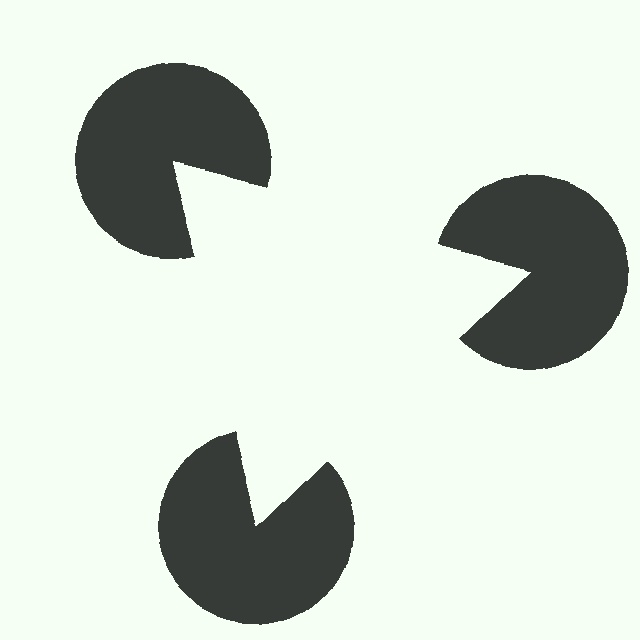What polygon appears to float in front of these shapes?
An illusory triangle — its edges are inferred from the aligned wedge cuts in the pac-man discs, not physically drawn.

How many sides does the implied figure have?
3 sides.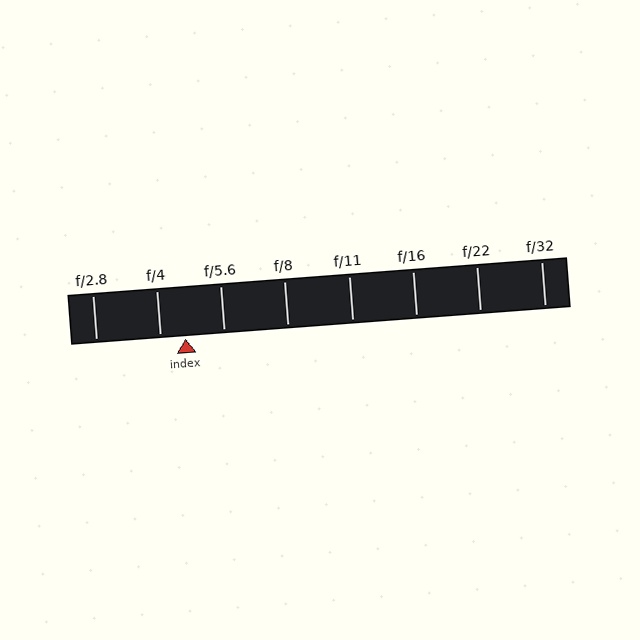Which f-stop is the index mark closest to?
The index mark is closest to f/4.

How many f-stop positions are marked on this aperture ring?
There are 8 f-stop positions marked.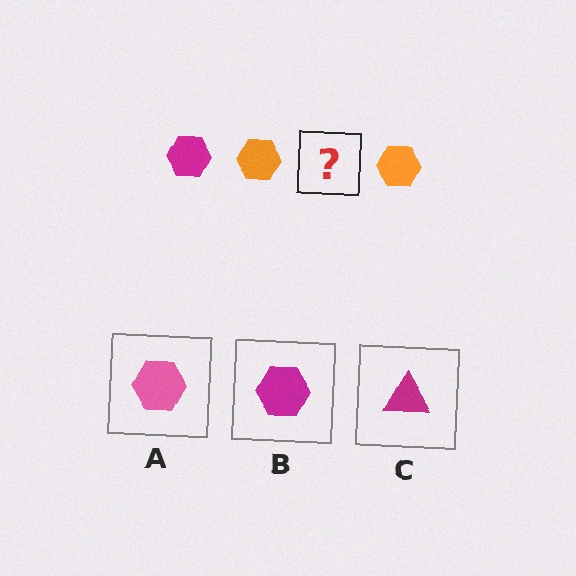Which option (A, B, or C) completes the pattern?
B.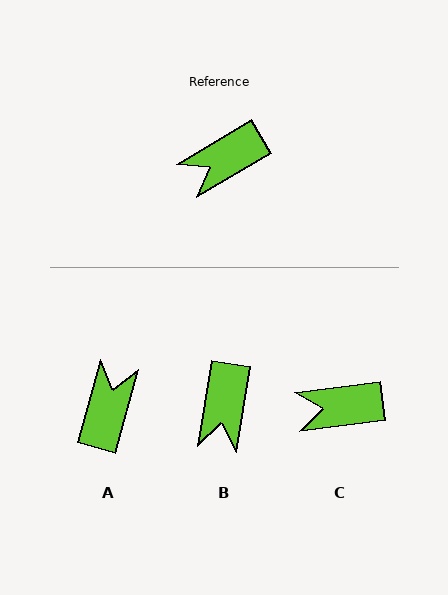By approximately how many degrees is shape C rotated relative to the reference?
Approximately 23 degrees clockwise.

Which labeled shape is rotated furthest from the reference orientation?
A, about 137 degrees away.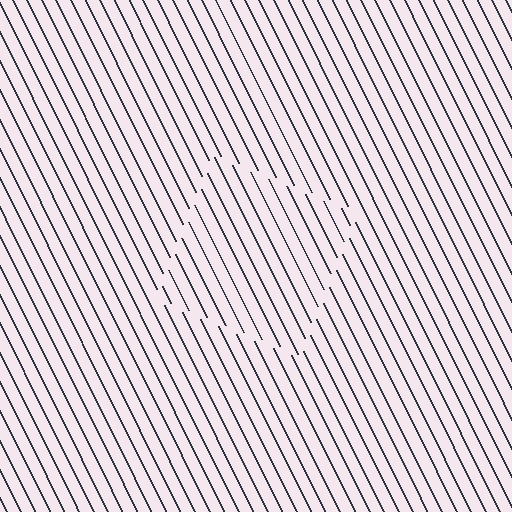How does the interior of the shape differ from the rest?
The interior of the shape contains the same grating, shifted by half a period — the contour is defined by the phase discontinuity where line-ends from the inner and outer gratings abut.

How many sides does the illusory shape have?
4 sides — the line-ends trace a square.